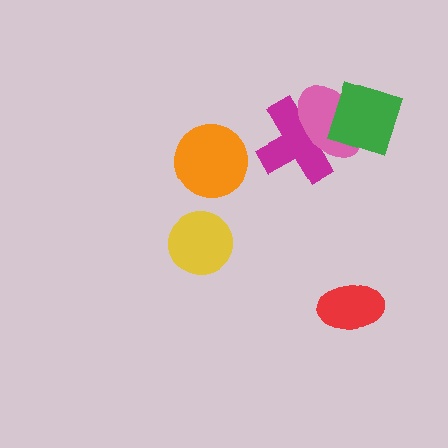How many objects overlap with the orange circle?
0 objects overlap with the orange circle.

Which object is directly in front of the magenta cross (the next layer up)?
The pink ellipse is directly in front of the magenta cross.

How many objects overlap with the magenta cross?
2 objects overlap with the magenta cross.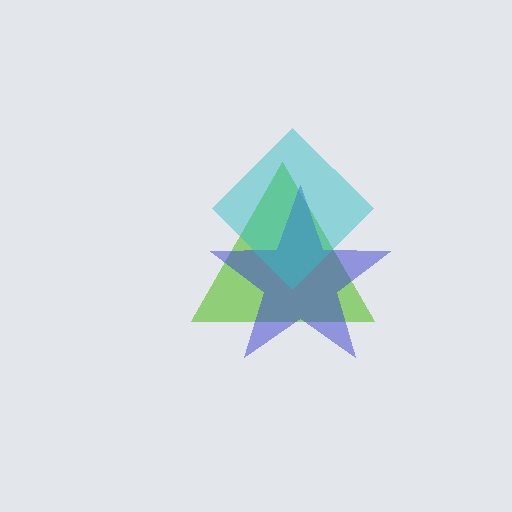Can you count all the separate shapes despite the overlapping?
Yes, there are 3 separate shapes.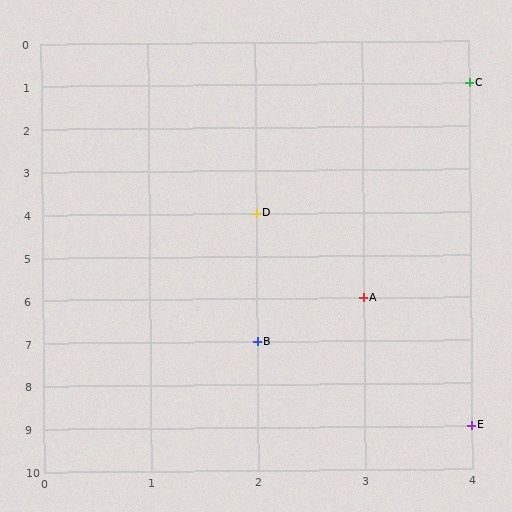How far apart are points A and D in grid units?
Points A and D are 1 column and 2 rows apart (about 2.2 grid units diagonally).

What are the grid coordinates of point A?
Point A is at grid coordinates (3, 6).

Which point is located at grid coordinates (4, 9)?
Point E is at (4, 9).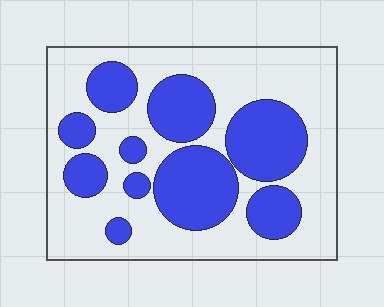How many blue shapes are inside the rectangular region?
10.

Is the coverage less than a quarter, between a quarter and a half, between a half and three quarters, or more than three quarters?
Between a quarter and a half.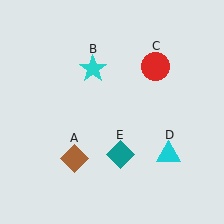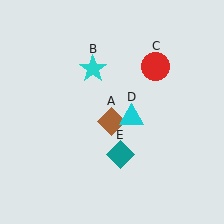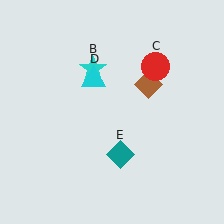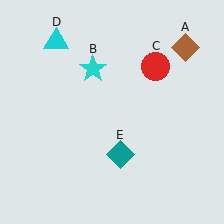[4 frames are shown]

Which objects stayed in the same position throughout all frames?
Cyan star (object B) and red circle (object C) and teal diamond (object E) remained stationary.